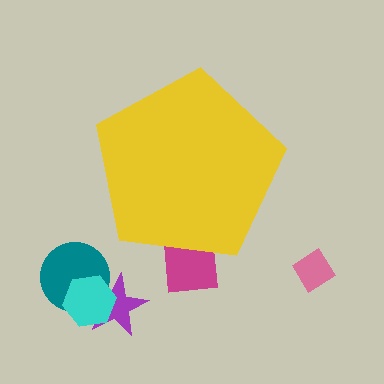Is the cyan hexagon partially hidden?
No, the cyan hexagon is fully visible.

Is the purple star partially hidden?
No, the purple star is fully visible.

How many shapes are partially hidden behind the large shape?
1 shape is partially hidden.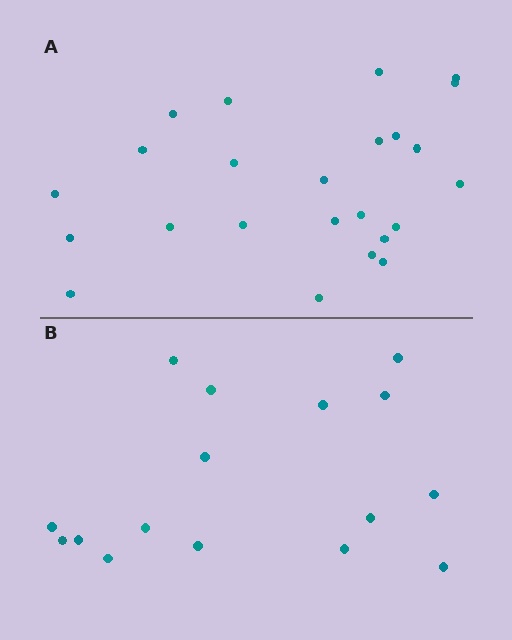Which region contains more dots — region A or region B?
Region A (the top region) has more dots.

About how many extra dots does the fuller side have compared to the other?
Region A has roughly 8 or so more dots than region B.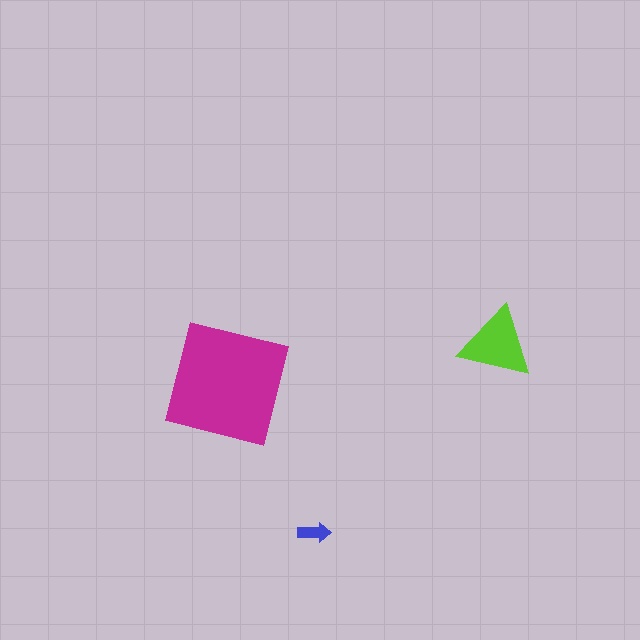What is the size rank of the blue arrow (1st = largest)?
3rd.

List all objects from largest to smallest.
The magenta square, the lime triangle, the blue arrow.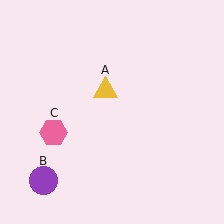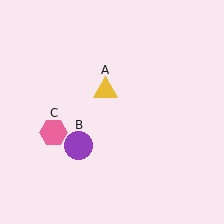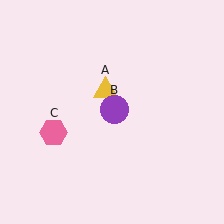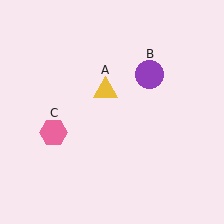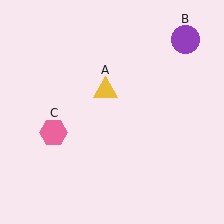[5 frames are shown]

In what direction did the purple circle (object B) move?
The purple circle (object B) moved up and to the right.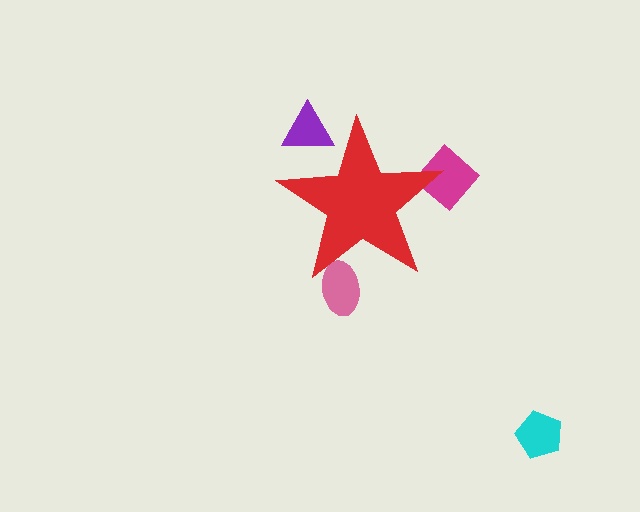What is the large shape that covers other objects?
A red star.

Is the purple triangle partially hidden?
Yes, the purple triangle is partially hidden behind the red star.